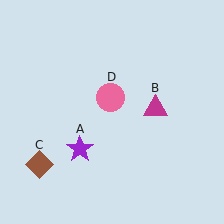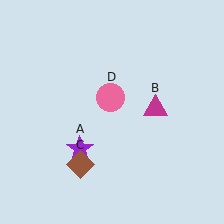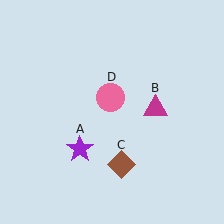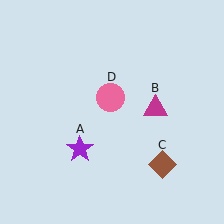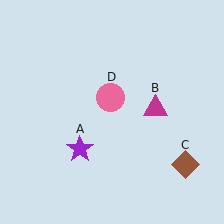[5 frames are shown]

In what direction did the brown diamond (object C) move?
The brown diamond (object C) moved right.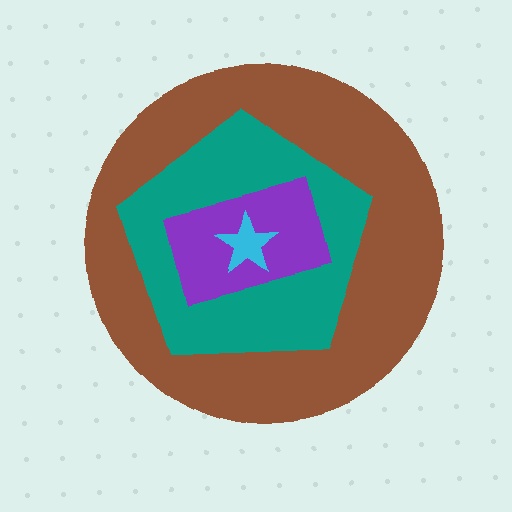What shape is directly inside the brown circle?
The teal pentagon.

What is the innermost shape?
The cyan star.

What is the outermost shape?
The brown circle.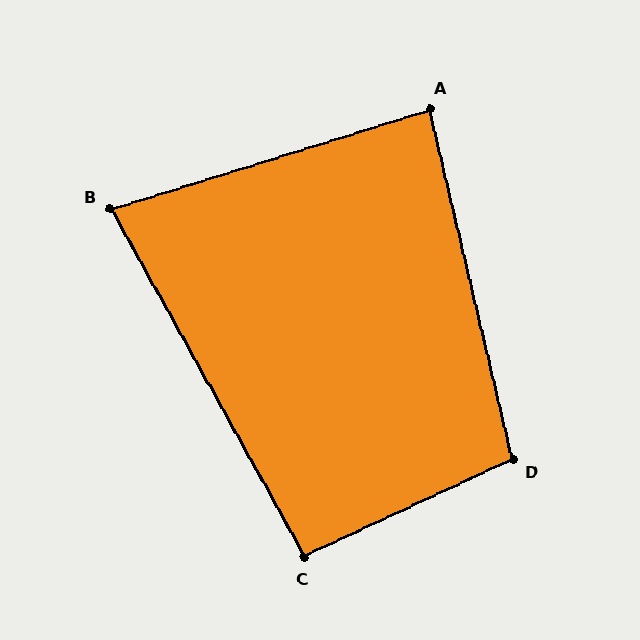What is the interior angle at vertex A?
Approximately 86 degrees (approximately right).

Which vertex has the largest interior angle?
D, at approximately 102 degrees.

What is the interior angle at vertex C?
Approximately 94 degrees (approximately right).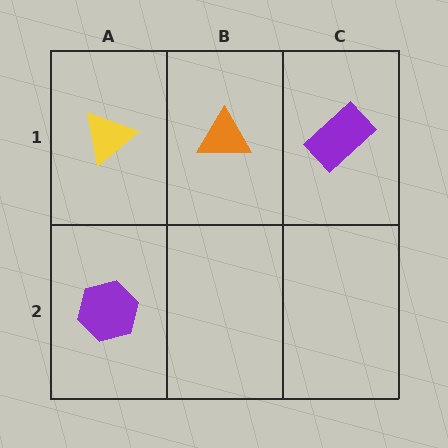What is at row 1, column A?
A yellow triangle.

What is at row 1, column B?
An orange triangle.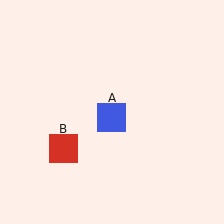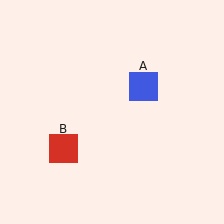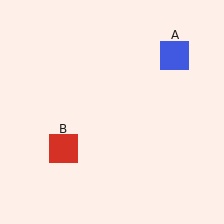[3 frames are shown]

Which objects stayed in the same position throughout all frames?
Red square (object B) remained stationary.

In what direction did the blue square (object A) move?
The blue square (object A) moved up and to the right.